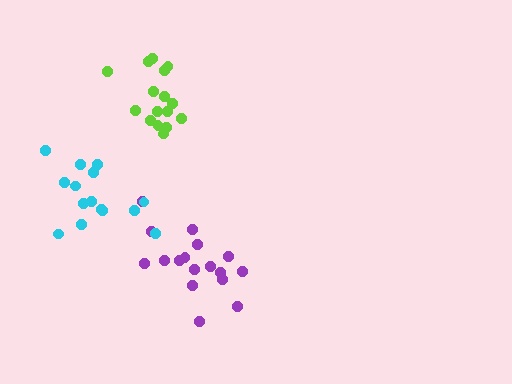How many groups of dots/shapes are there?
There are 3 groups.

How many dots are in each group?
Group 1: 17 dots, Group 2: 15 dots, Group 3: 16 dots (48 total).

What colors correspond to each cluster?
The clusters are colored: purple, cyan, lime.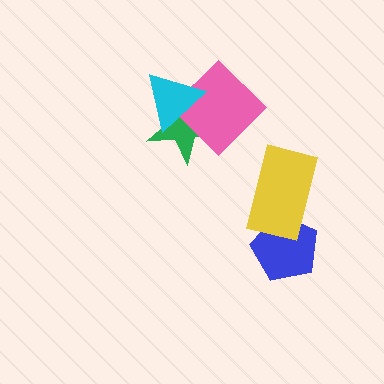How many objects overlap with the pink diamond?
2 objects overlap with the pink diamond.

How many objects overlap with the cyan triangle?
2 objects overlap with the cyan triangle.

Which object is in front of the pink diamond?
The cyan triangle is in front of the pink diamond.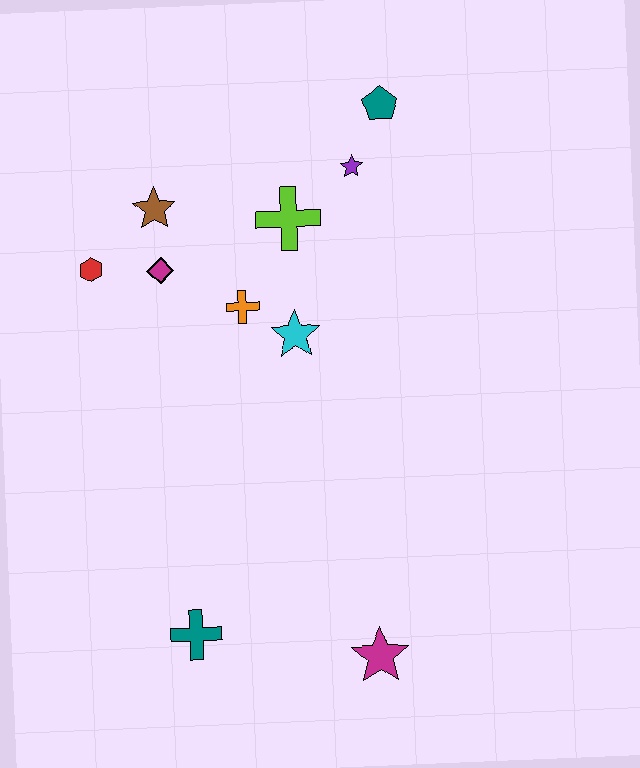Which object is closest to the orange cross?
The cyan star is closest to the orange cross.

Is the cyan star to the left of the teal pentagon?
Yes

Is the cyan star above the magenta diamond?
No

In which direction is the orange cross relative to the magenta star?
The orange cross is above the magenta star.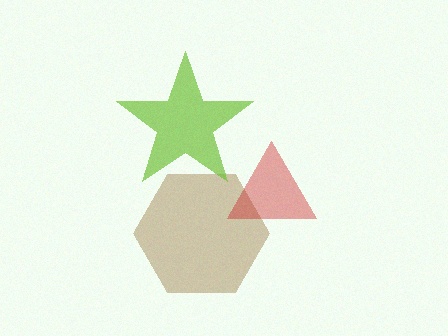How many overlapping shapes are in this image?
There are 3 overlapping shapes in the image.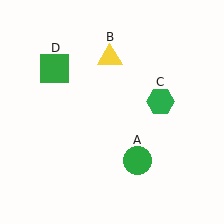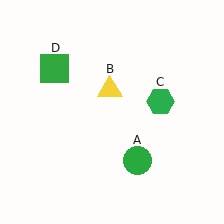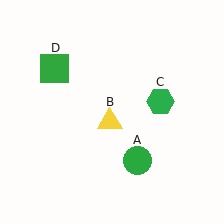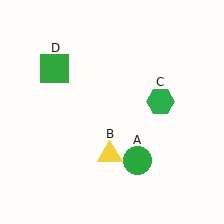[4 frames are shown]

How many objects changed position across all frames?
1 object changed position: yellow triangle (object B).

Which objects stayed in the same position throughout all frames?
Green circle (object A) and green hexagon (object C) and green square (object D) remained stationary.